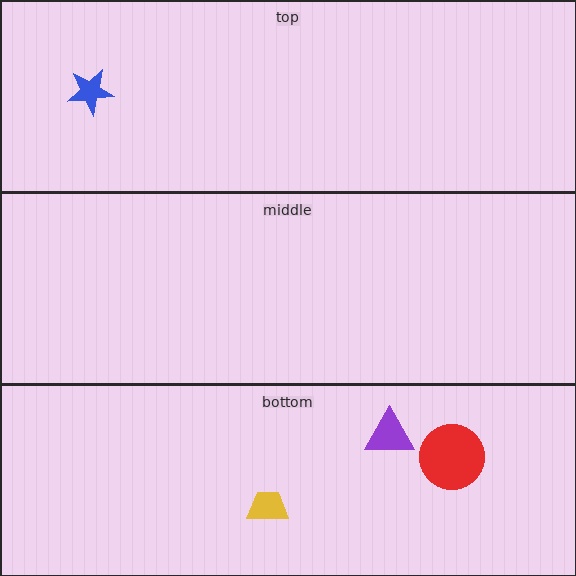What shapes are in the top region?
The blue star.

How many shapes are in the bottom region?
3.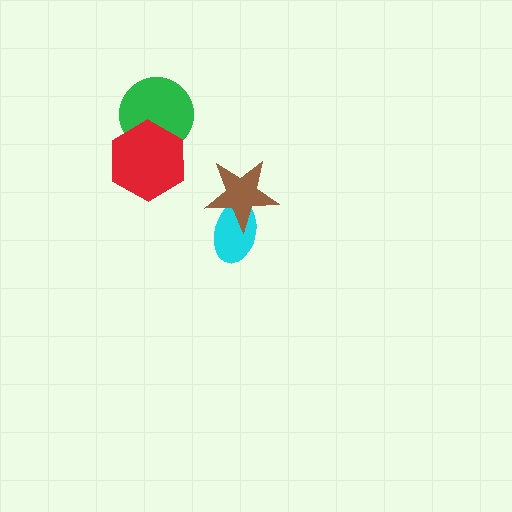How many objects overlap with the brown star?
1 object overlaps with the brown star.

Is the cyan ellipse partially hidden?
Yes, it is partially covered by another shape.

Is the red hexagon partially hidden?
No, no other shape covers it.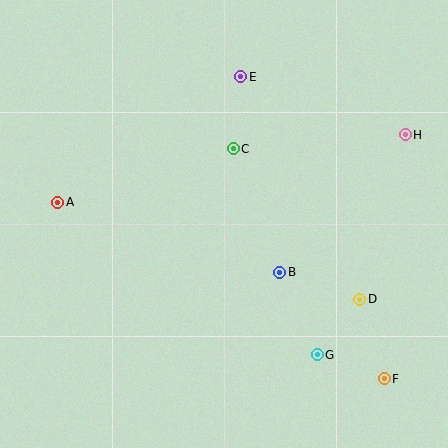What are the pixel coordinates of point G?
Point G is at (317, 355).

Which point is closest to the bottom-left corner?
Point A is closest to the bottom-left corner.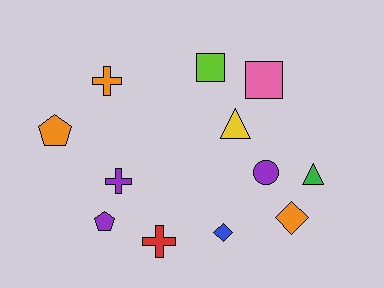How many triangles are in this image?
There are 2 triangles.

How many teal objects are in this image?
There are no teal objects.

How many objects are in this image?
There are 12 objects.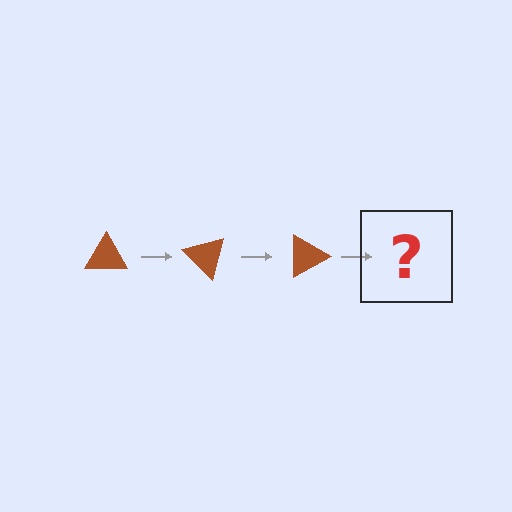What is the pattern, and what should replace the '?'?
The pattern is that the triangle rotates 45 degrees each step. The '?' should be a brown triangle rotated 135 degrees.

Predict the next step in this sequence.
The next step is a brown triangle rotated 135 degrees.